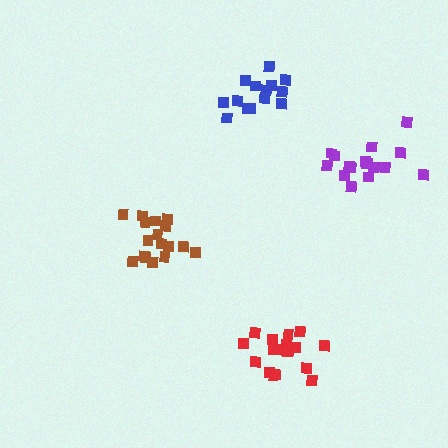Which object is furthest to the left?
The brown cluster is leftmost.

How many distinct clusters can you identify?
There are 4 distinct clusters.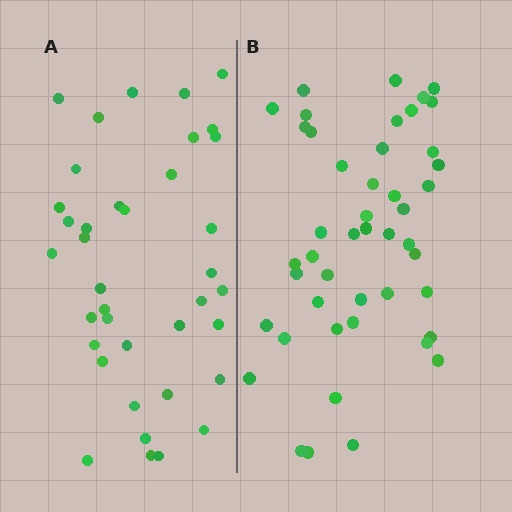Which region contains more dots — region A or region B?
Region B (the right region) has more dots.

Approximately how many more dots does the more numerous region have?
Region B has roughly 8 or so more dots than region A.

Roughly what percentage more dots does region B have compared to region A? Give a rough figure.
About 20% more.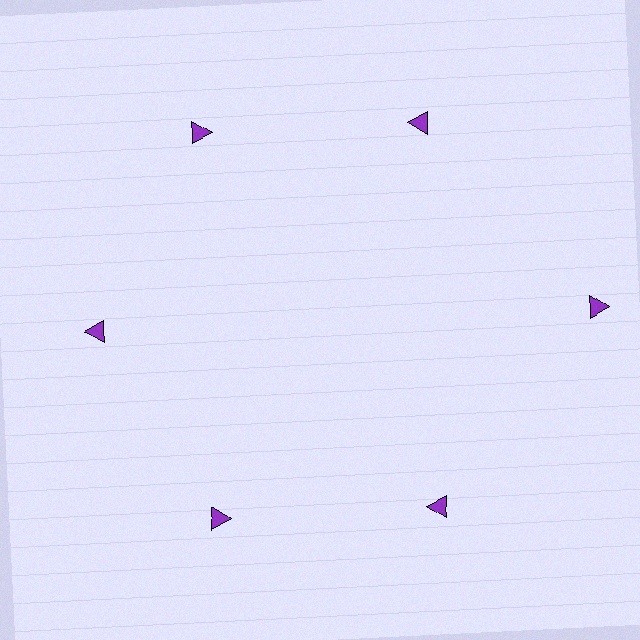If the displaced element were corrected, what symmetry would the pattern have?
It would have 6-fold rotational symmetry — the pattern would map onto itself every 60 degrees.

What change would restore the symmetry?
The symmetry would be restored by moving it inward, back onto the ring so that all 6 triangles sit at equal angles and equal distance from the center.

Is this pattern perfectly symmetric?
No. The 6 purple triangles are arranged in a ring, but one element near the 3 o'clock position is pushed outward from the center, breaking the 6-fold rotational symmetry.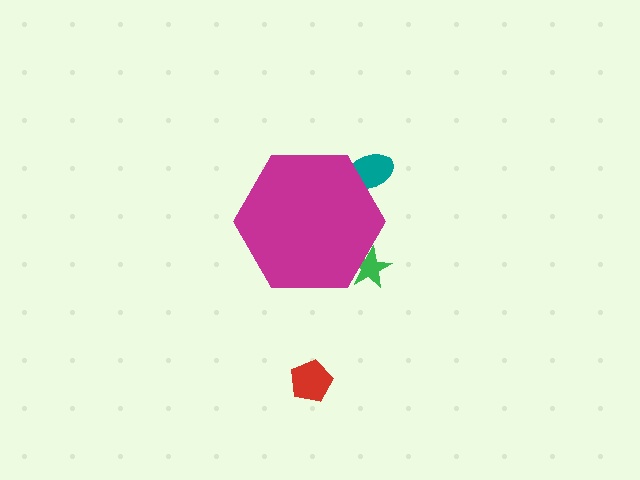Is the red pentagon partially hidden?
No, the red pentagon is fully visible.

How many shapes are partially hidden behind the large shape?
2 shapes are partially hidden.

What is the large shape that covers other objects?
A magenta hexagon.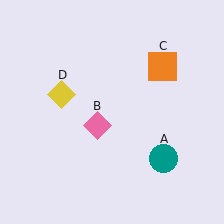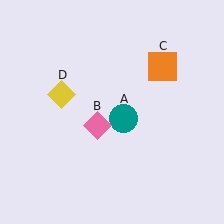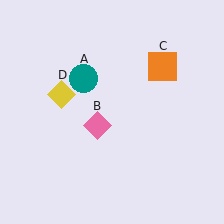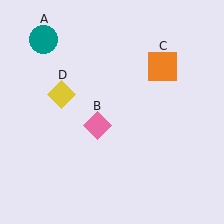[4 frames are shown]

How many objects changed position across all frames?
1 object changed position: teal circle (object A).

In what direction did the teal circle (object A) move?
The teal circle (object A) moved up and to the left.